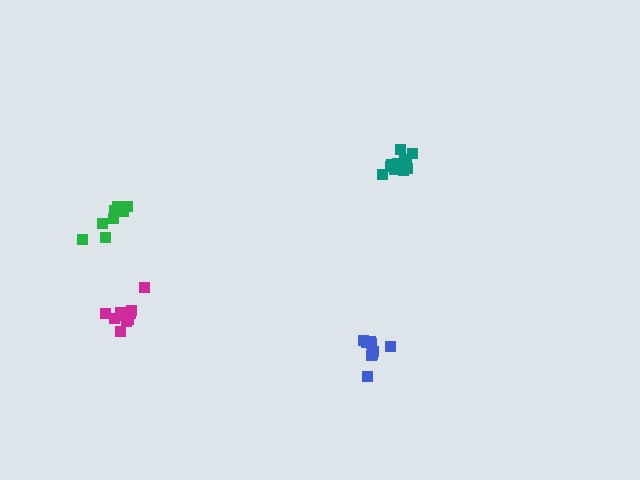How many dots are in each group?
Group 1: 13 dots, Group 2: 8 dots, Group 3: 9 dots, Group 4: 11 dots (41 total).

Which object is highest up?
The teal cluster is topmost.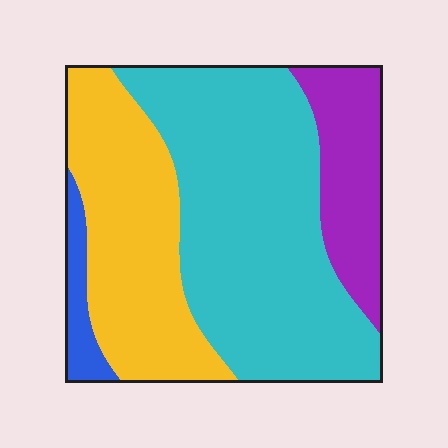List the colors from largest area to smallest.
From largest to smallest: cyan, yellow, purple, blue.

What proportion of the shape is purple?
Purple covers about 15% of the shape.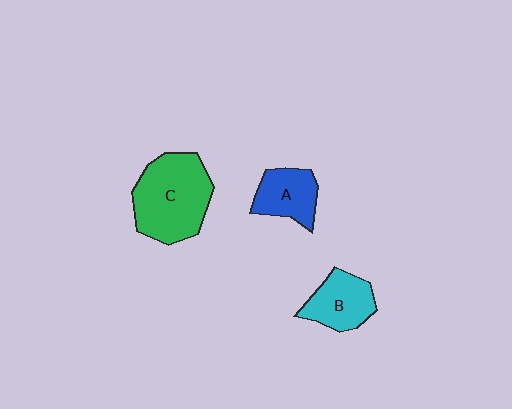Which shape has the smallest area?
Shape A (blue).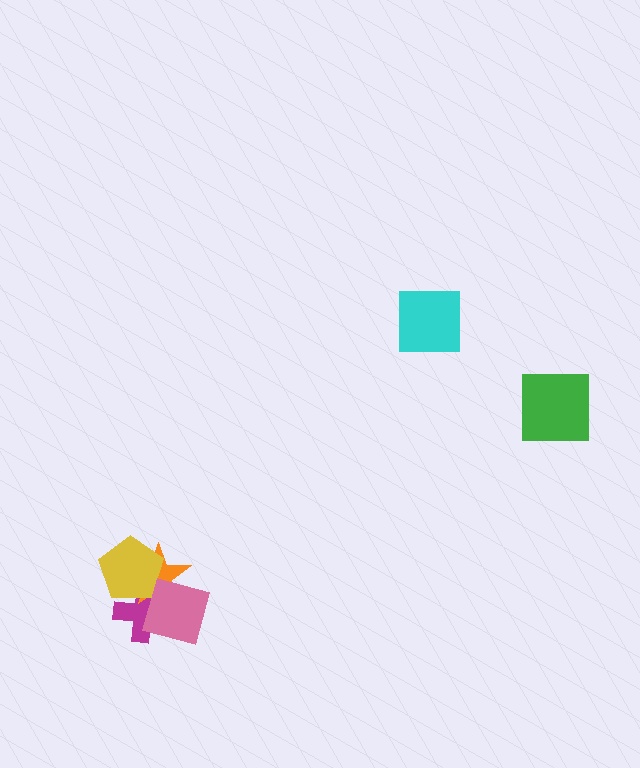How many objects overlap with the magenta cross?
3 objects overlap with the magenta cross.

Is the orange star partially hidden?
Yes, it is partially covered by another shape.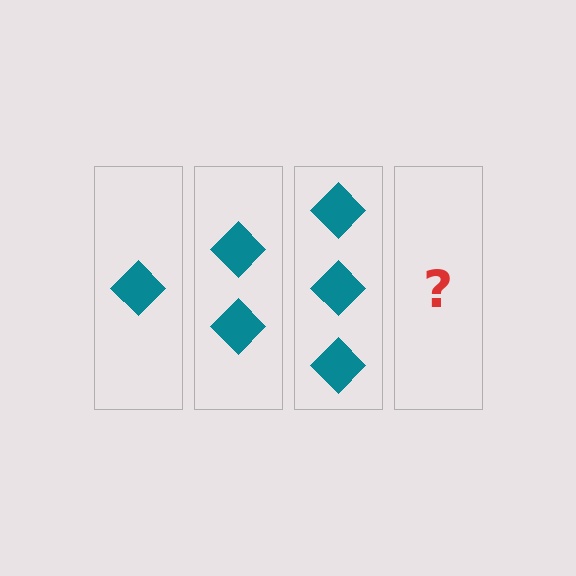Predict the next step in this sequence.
The next step is 4 diamonds.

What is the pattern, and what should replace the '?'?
The pattern is that each step adds one more diamond. The '?' should be 4 diamonds.